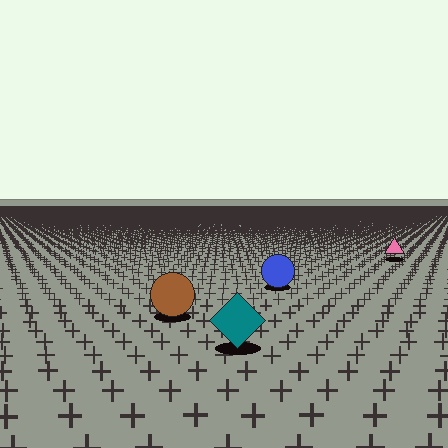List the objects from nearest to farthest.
From nearest to farthest: the teal diamond, the brown circle, the blue circle, the pink triangle.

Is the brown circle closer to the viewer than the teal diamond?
No. The teal diamond is closer — you can tell from the texture gradient: the ground texture is coarser near it.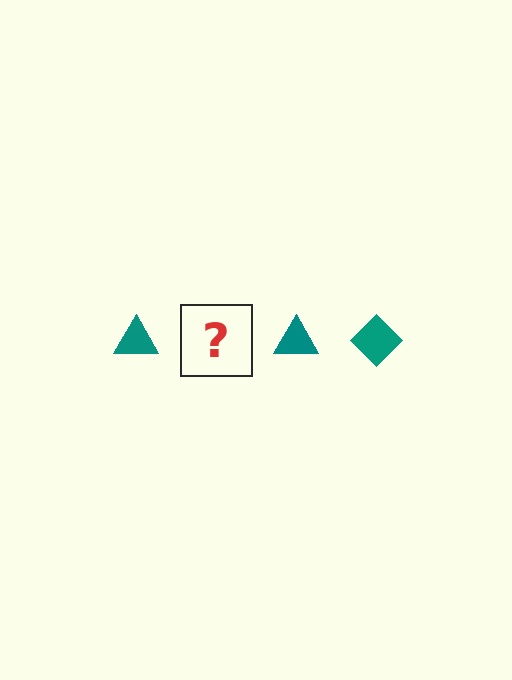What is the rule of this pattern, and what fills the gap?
The rule is that the pattern cycles through triangle, diamond shapes in teal. The gap should be filled with a teal diamond.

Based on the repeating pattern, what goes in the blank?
The blank should be a teal diamond.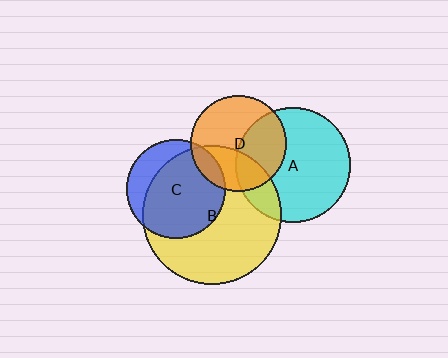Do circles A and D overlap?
Yes.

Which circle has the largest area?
Circle B (yellow).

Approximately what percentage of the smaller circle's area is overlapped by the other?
Approximately 40%.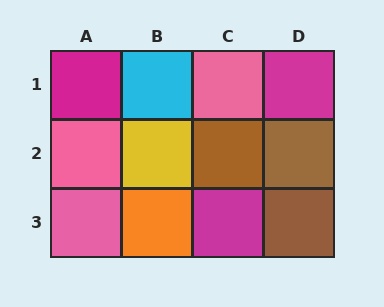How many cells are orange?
1 cell is orange.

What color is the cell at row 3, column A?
Pink.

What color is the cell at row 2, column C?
Brown.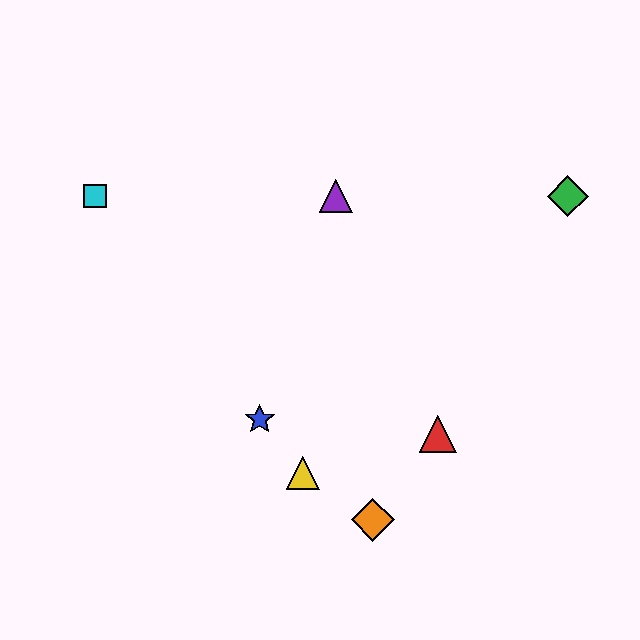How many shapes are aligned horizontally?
3 shapes (the green diamond, the purple triangle, the cyan square) are aligned horizontally.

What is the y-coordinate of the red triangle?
The red triangle is at y≈434.